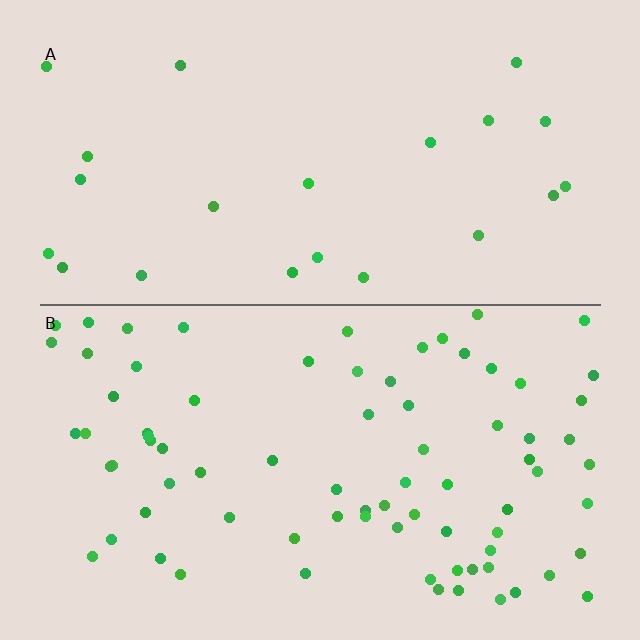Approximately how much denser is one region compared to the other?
Approximately 3.5× — region B over region A.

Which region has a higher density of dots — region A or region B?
B (the bottom).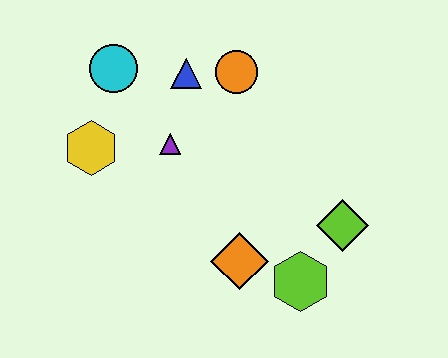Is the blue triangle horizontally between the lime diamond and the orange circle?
No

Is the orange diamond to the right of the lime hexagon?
No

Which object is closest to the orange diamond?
The lime hexagon is closest to the orange diamond.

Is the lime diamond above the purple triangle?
No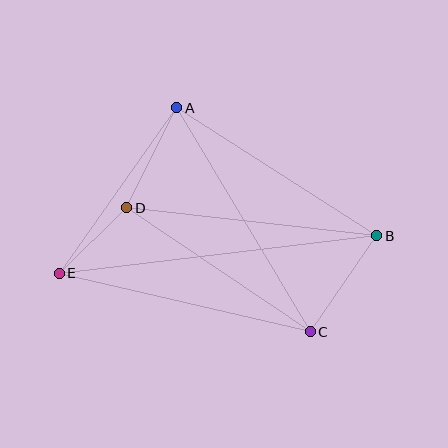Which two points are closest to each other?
Points D and E are closest to each other.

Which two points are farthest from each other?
Points B and E are farthest from each other.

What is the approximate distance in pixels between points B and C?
The distance between B and C is approximately 117 pixels.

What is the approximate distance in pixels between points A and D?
The distance between A and D is approximately 112 pixels.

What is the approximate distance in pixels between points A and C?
The distance between A and C is approximately 261 pixels.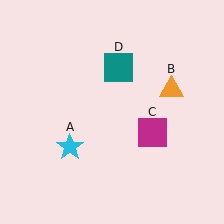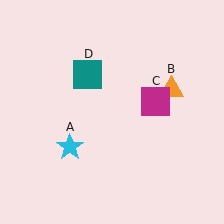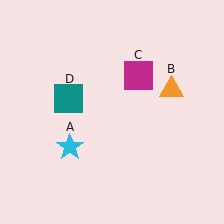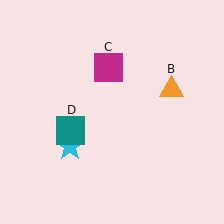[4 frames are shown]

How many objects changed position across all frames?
2 objects changed position: magenta square (object C), teal square (object D).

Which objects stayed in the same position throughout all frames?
Cyan star (object A) and orange triangle (object B) remained stationary.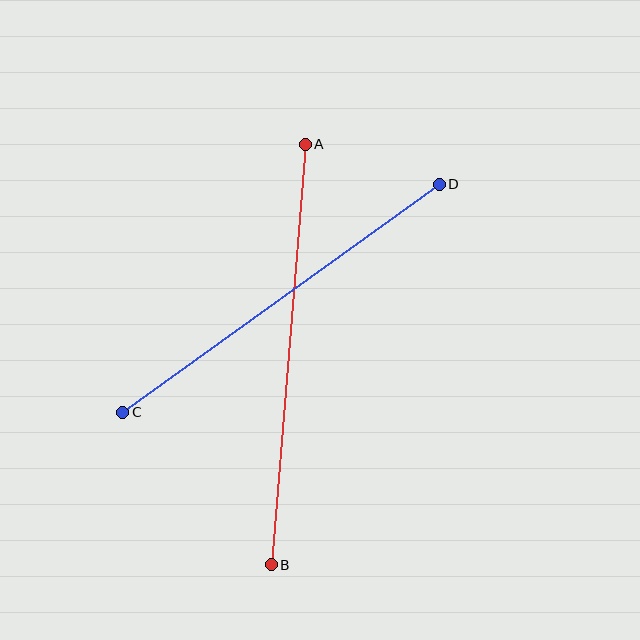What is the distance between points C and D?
The distance is approximately 390 pixels.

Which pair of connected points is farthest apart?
Points A and B are farthest apart.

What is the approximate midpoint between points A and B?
The midpoint is at approximately (288, 354) pixels.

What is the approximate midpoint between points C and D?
The midpoint is at approximately (281, 298) pixels.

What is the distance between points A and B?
The distance is approximately 422 pixels.